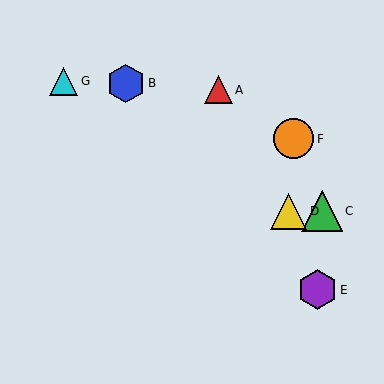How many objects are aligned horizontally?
2 objects (C, D) are aligned horizontally.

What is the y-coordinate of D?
Object D is at y≈211.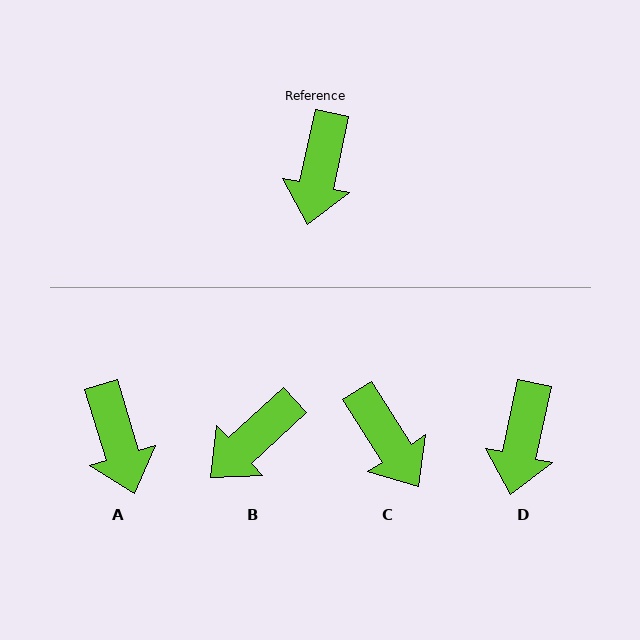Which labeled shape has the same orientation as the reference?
D.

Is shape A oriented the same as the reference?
No, it is off by about 29 degrees.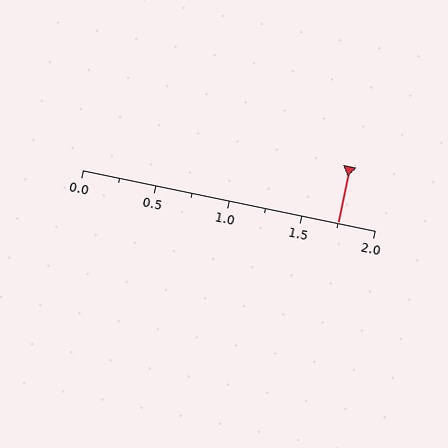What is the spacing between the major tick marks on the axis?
The major ticks are spaced 0.5 apart.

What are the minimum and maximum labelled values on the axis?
The axis runs from 0.0 to 2.0.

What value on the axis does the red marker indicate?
The marker indicates approximately 1.75.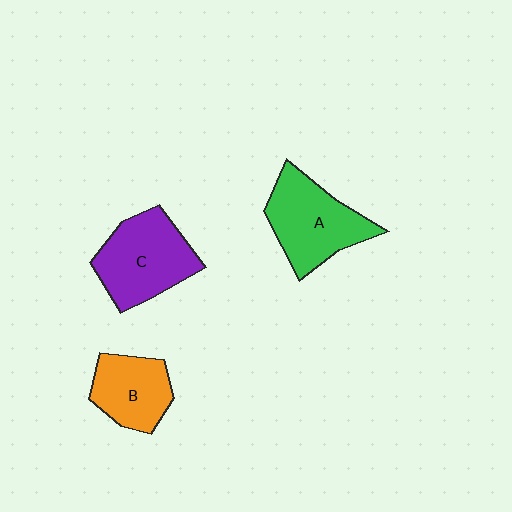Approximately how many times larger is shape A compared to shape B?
Approximately 1.4 times.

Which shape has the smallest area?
Shape B (orange).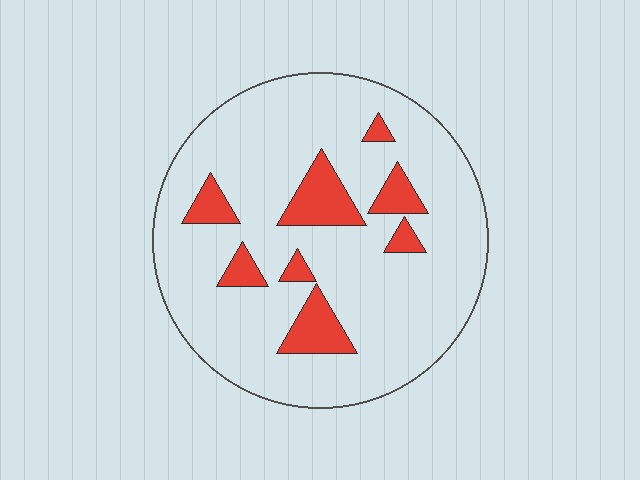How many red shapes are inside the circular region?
8.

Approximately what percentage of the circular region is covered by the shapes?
Approximately 15%.